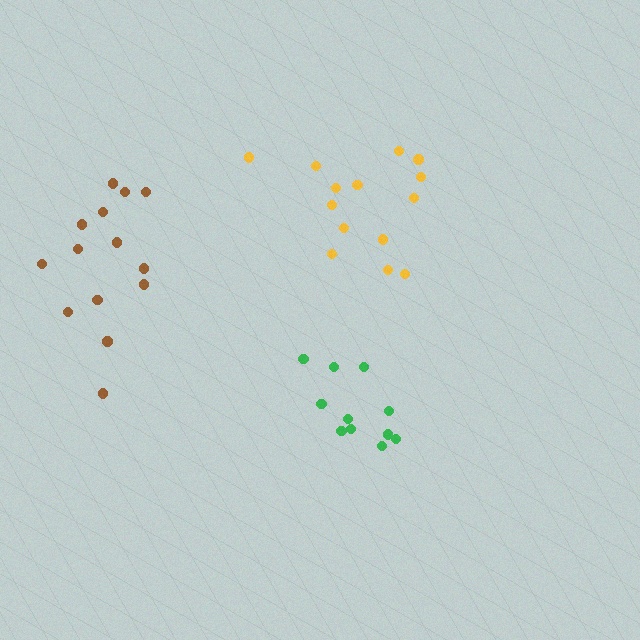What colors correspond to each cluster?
The clusters are colored: green, yellow, brown.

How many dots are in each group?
Group 1: 11 dots, Group 2: 14 dots, Group 3: 14 dots (39 total).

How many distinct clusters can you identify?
There are 3 distinct clusters.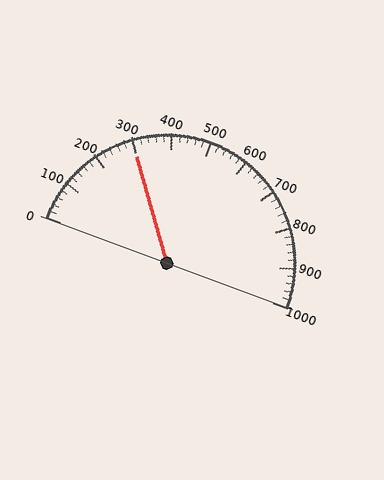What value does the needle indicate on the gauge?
The needle indicates approximately 300.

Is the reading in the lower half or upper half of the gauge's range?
The reading is in the lower half of the range (0 to 1000).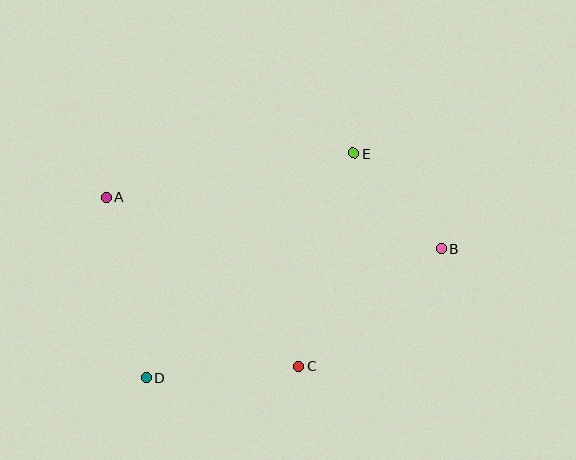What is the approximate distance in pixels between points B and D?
The distance between B and D is approximately 322 pixels.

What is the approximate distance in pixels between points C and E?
The distance between C and E is approximately 220 pixels.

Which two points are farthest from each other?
Points A and B are farthest from each other.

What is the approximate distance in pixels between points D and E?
The distance between D and E is approximately 305 pixels.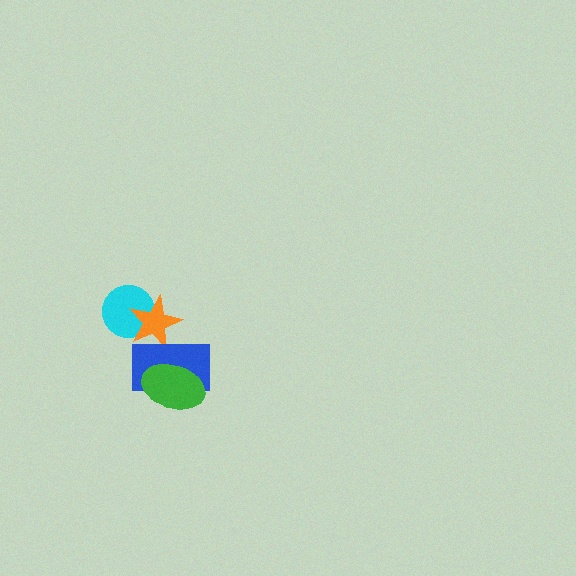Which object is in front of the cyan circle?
The orange star is in front of the cyan circle.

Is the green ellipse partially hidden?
No, no other shape covers it.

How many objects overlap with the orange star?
2 objects overlap with the orange star.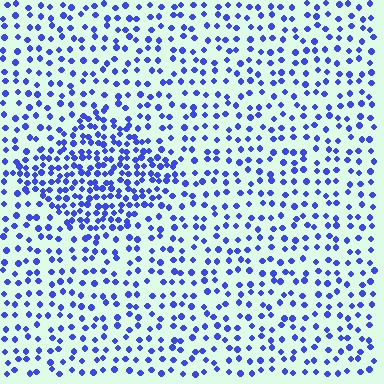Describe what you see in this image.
The image contains small blue elements arranged at two different densities. A diamond-shaped region is visible where the elements are more densely packed than the surrounding area.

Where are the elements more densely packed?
The elements are more densely packed inside the diamond boundary.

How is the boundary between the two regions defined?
The boundary is defined by a change in element density (approximately 2.1x ratio). All elements are the same color, size, and shape.